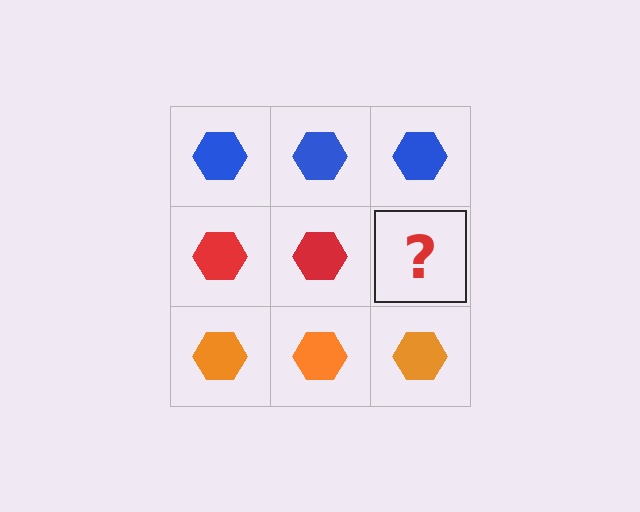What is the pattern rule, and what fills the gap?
The rule is that each row has a consistent color. The gap should be filled with a red hexagon.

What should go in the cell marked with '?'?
The missing cell should contain a red hexagon.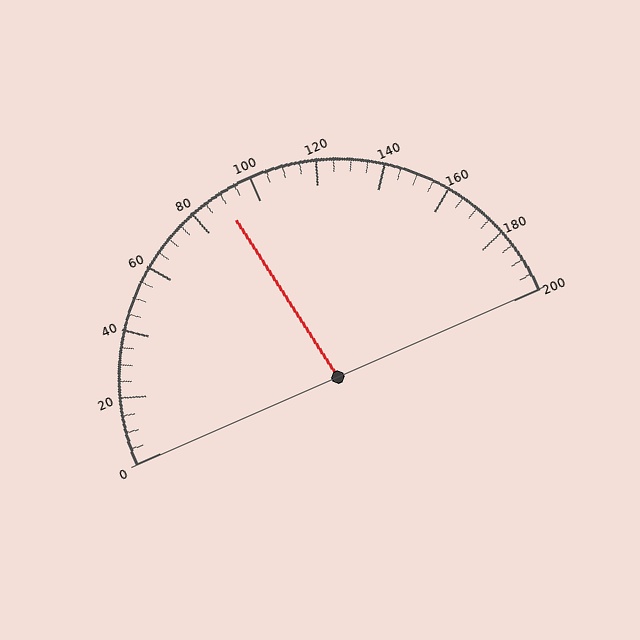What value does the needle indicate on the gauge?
The needle indicates approximately 90.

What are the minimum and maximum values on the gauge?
The gauge ranges from 0 to 200.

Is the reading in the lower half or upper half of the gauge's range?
The reading is in the lower half of the range (0 to 200).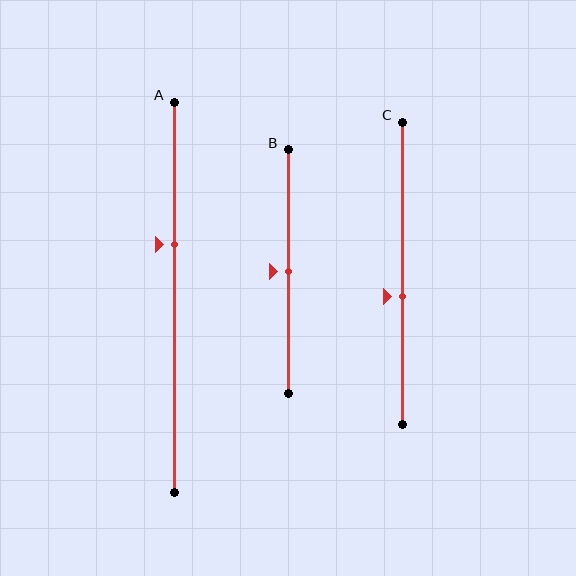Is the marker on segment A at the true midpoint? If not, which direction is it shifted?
No, the marker on segment A is shifted upward by about 14% of the segment length.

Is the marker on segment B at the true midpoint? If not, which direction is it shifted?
Yes, the marker on segment B is at the true midpoint.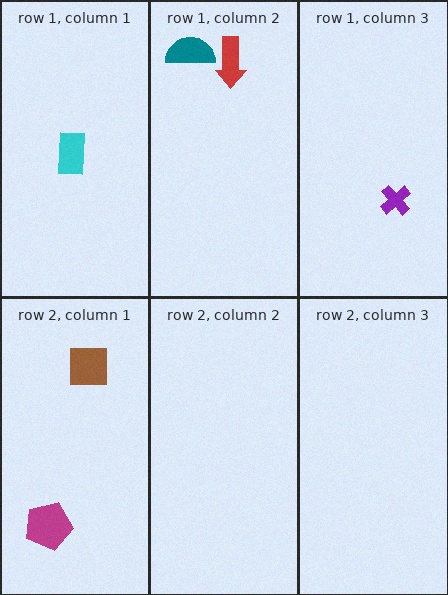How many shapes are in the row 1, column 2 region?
2.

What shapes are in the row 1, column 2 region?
The red arrow, the teal semicircle.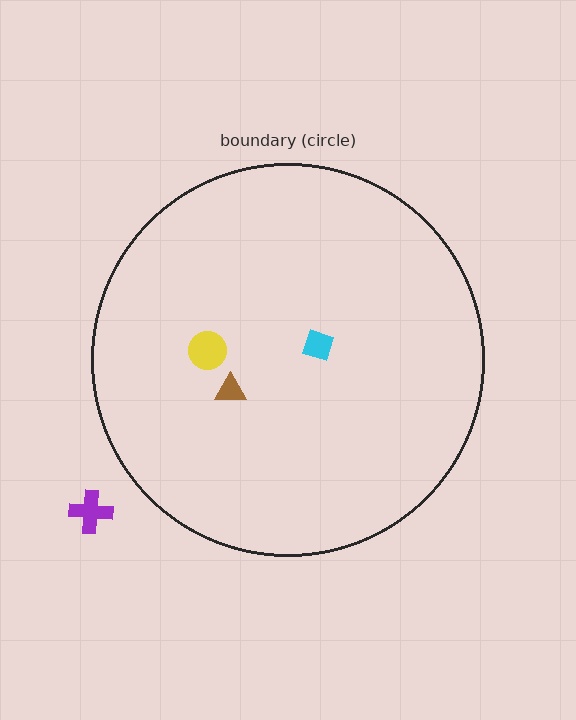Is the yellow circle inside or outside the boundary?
Inside.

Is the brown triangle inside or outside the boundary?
Inside.